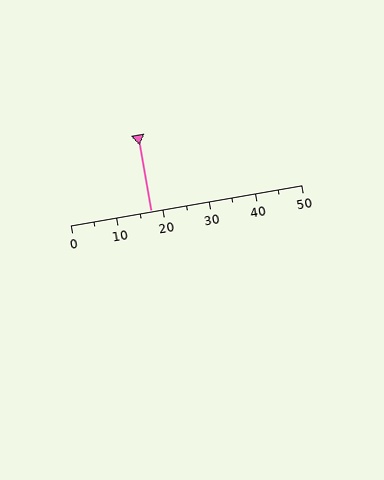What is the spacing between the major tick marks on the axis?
The major ticks are spaced 10 apart.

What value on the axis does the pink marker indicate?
The marker indicates approximately 17.5.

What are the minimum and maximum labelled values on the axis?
The axis runs from 0 to 50.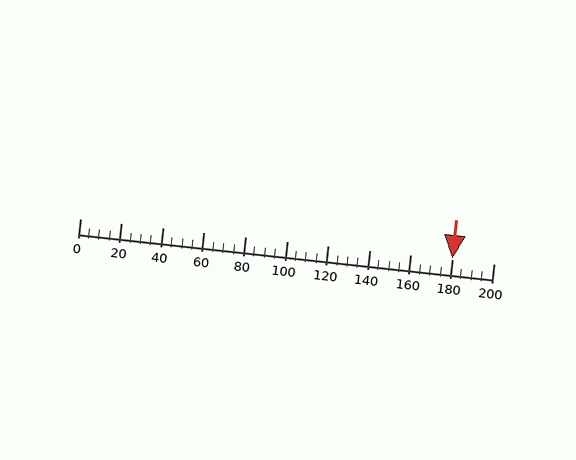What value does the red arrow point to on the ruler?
The red arrow points to approximately 180.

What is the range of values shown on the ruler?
The ruler shows values from 0 to 200.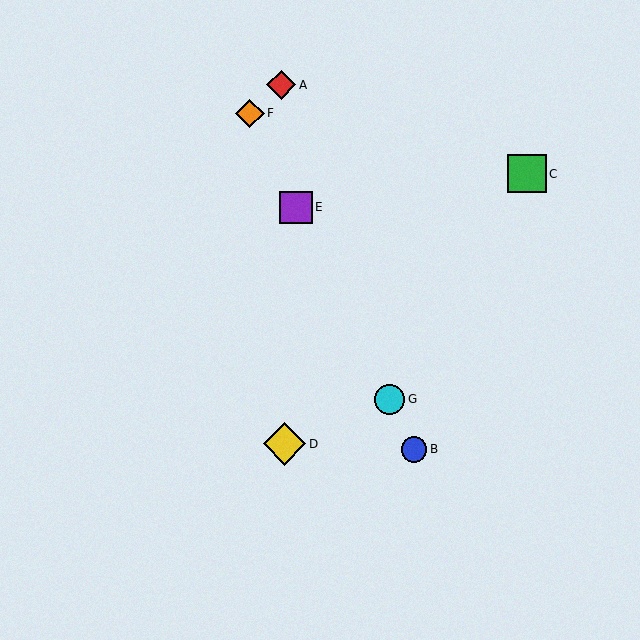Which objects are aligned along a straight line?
Objects B, E, F, G are aligned along a straight line.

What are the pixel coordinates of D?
Object D is at (285, 444).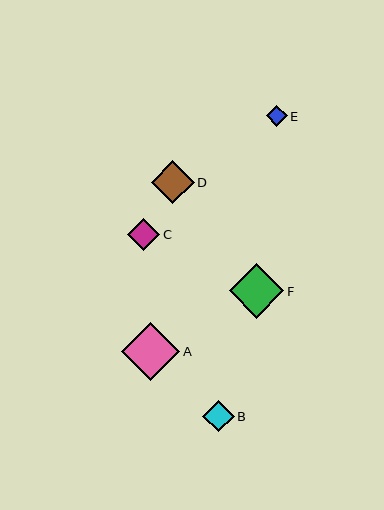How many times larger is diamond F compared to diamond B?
Diamond F is approximately 1.7 times the size of diamond B.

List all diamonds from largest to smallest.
From largest to smallest: A, F, D, C, B, E.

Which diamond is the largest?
Diamond A is the largest with a size of approximately 58 pixels.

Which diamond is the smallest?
Diamond E is the smallest with a size of approximately 21 pixels.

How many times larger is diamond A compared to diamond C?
Diamond A is approximately 1.8 times the size of diamond C.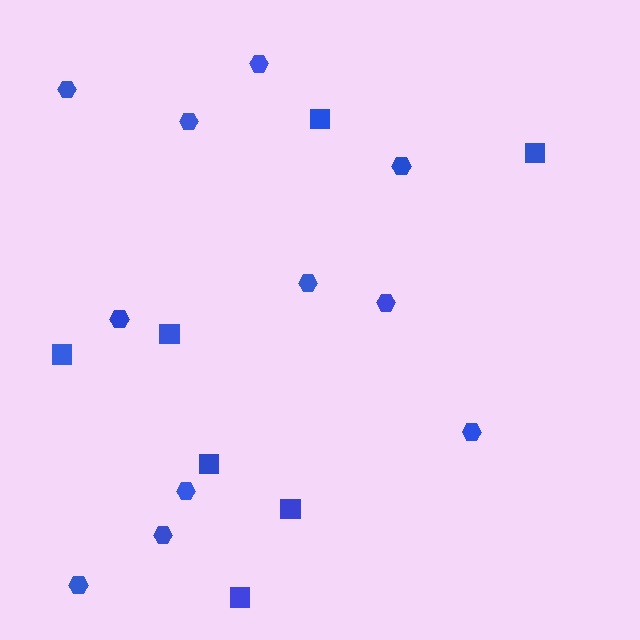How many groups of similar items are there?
There are 2 groups: one group of squares (7) and one group of hexagons (11).